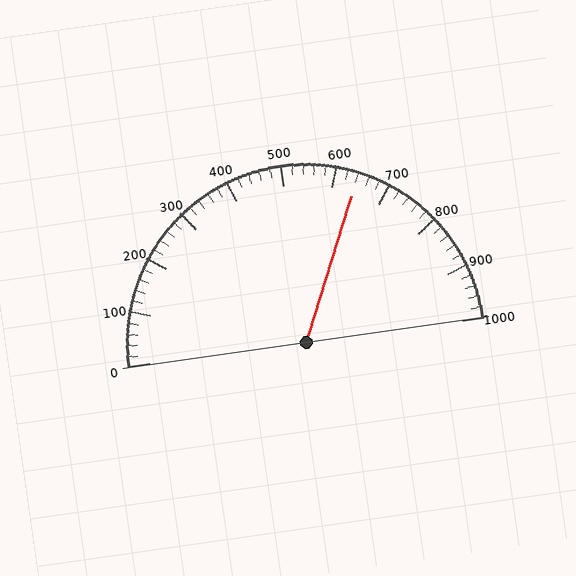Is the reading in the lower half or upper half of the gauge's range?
The reading is in the upper half of the range (0 to 1000).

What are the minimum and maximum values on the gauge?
The gauge ranges from 0 to 1000.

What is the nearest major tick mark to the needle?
The nearest major tick mark is 600.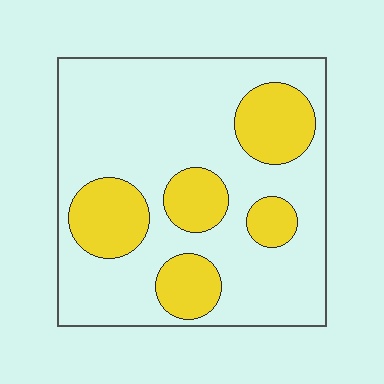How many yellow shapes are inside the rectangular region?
5.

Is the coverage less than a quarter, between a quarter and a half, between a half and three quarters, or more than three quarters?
Between a quarter and a half.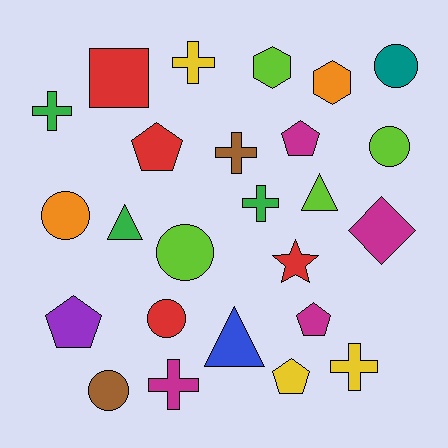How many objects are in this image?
There are 25 objects.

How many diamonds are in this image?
There is 1 diamond.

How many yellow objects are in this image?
There are 3 yellow objects.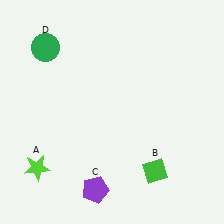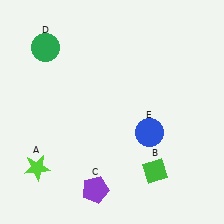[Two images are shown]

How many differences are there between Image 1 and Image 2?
There is 1 difference between the two images.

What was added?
A blue circle (E) was added in Image 2.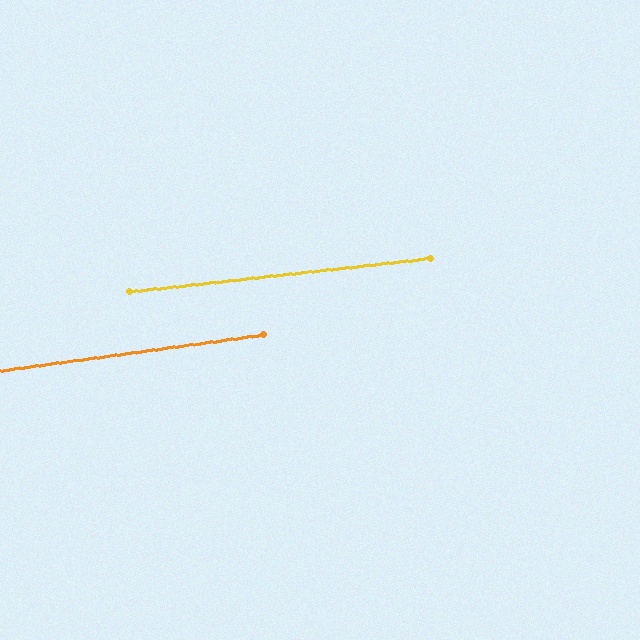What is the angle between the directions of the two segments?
Approximately 1 degree.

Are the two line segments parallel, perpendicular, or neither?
Parallel — their directions differ by only 1.5°.